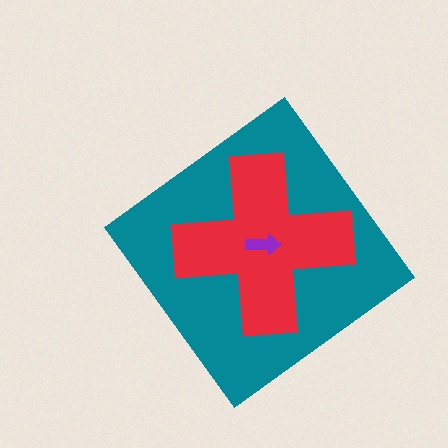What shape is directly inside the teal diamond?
The red cross.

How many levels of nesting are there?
3.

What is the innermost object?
The purple arrow.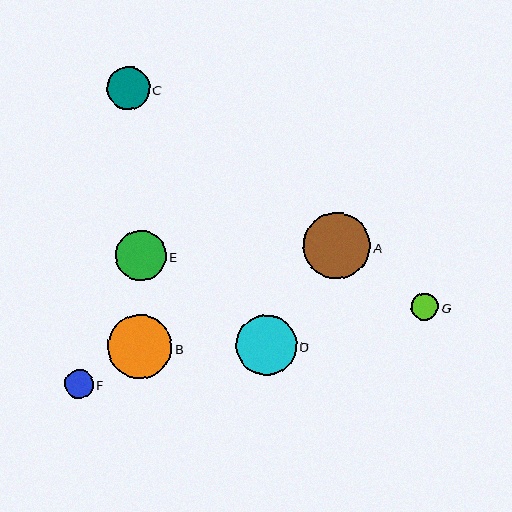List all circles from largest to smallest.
From largest to smallest: A, B, D, E, C, F, G.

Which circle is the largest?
Circle A is the largest with a size of approximately 67 pixels.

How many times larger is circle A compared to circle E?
Circle A is approximately 1.3 times the size of circle E.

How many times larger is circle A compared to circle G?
Circle A is approximately 2.5 times the size of circle G.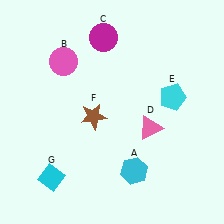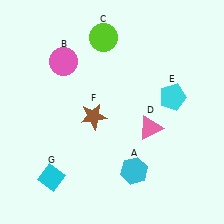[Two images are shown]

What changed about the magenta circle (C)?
In Image 1, C is magenta. In Image 2, it changed to lime.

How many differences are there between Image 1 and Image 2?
There is 1 difference between the two images.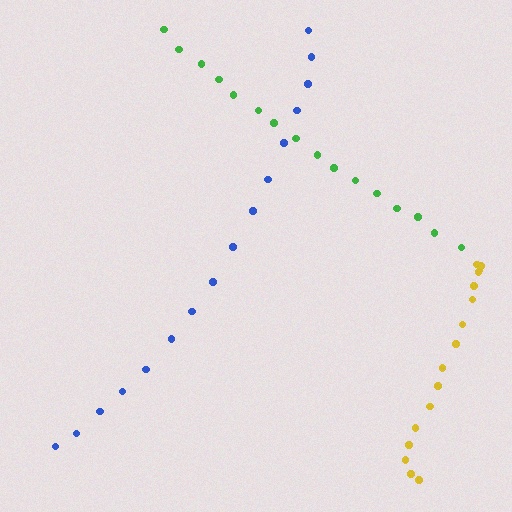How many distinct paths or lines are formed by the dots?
There are 3 distinct paths.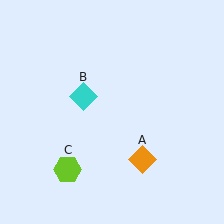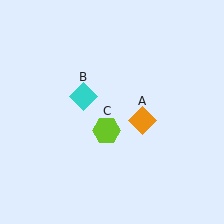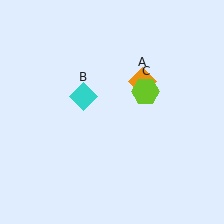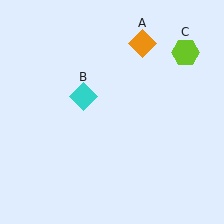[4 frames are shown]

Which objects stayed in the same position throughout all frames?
Cyan diamond (object B) remained stationary.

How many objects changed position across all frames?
2 objects changed position: orange diamond (object A), lime hexagon (object C).